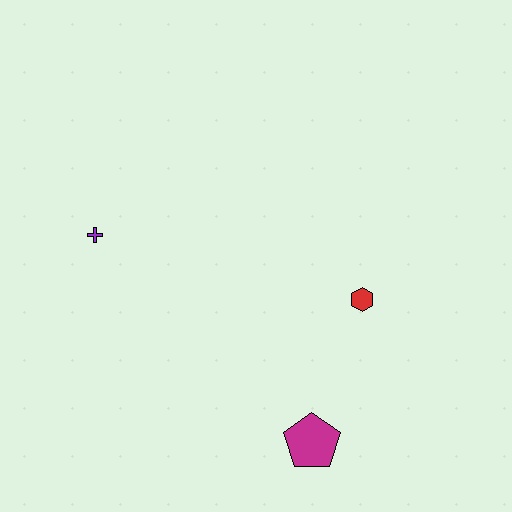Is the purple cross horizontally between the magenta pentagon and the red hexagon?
No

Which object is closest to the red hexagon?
The magenta pentagon is closest to the red hexagon.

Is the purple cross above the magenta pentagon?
Yes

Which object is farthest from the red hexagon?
The purple cross is farthest from the red hexagon.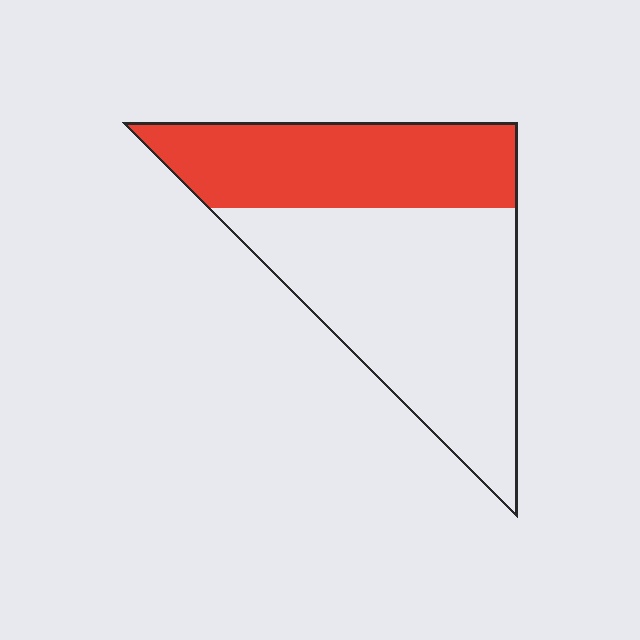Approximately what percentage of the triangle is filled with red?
Approximately 40%.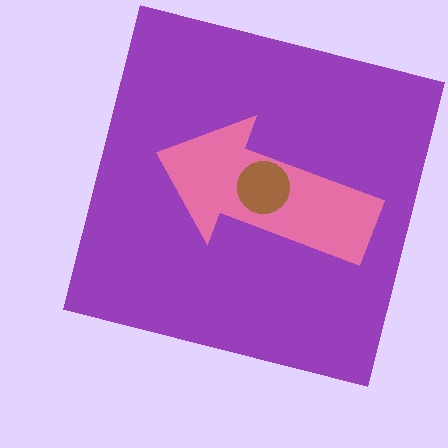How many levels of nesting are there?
3.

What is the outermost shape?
The purple square.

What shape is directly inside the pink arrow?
The brown circle.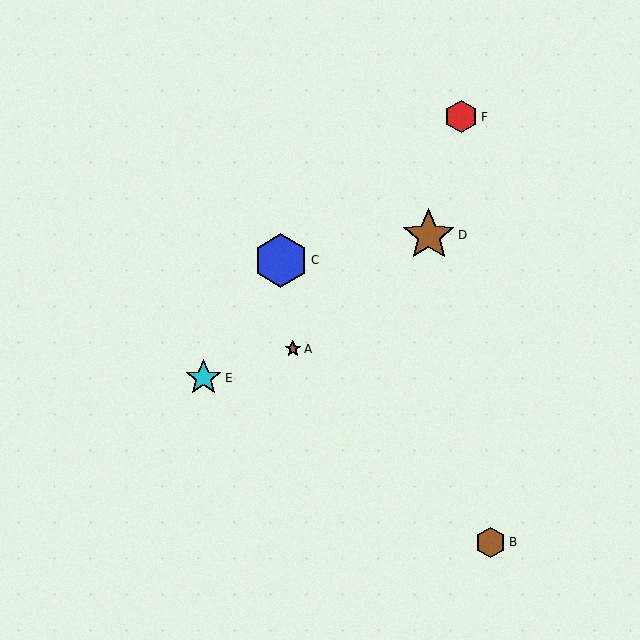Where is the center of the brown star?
The center of the brown star is at (293, 349).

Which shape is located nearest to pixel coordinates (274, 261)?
The blue hexagon (labeled C) at (281, 260) is nearest to that location.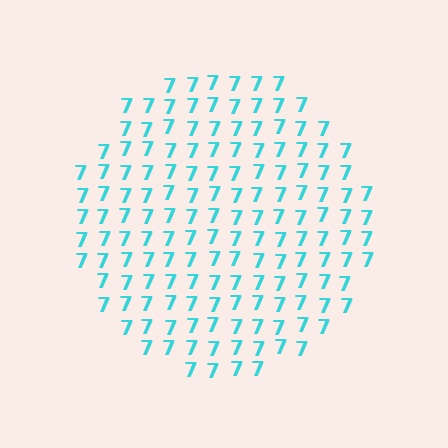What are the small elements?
The small elements are digit 7's.